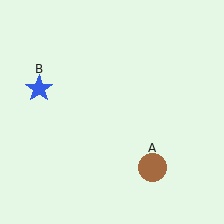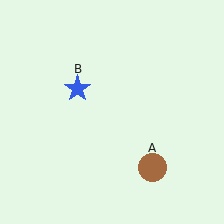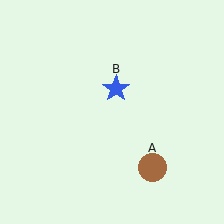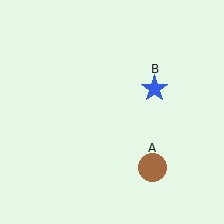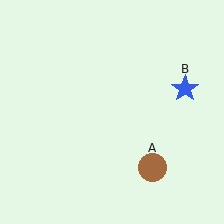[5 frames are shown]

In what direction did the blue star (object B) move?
The blue star (object B) moved right.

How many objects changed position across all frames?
1 object changed position: blue star (object B).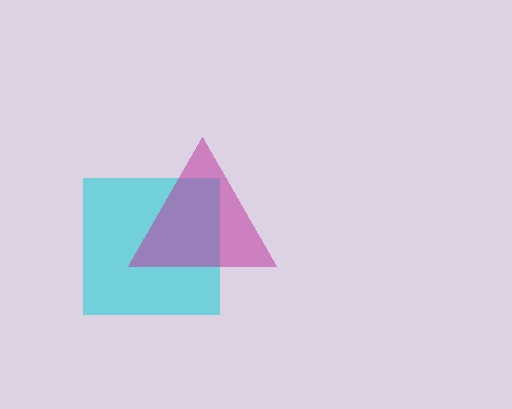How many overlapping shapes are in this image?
There are 2 overlapping shapes in the image.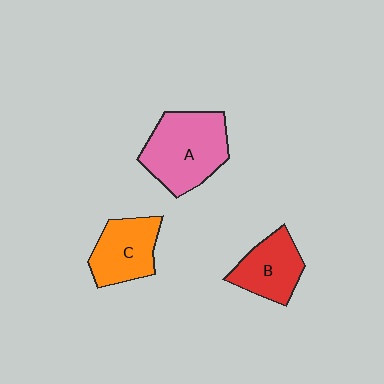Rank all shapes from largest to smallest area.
From largest to smallest: A (pink), C (orange), B (red).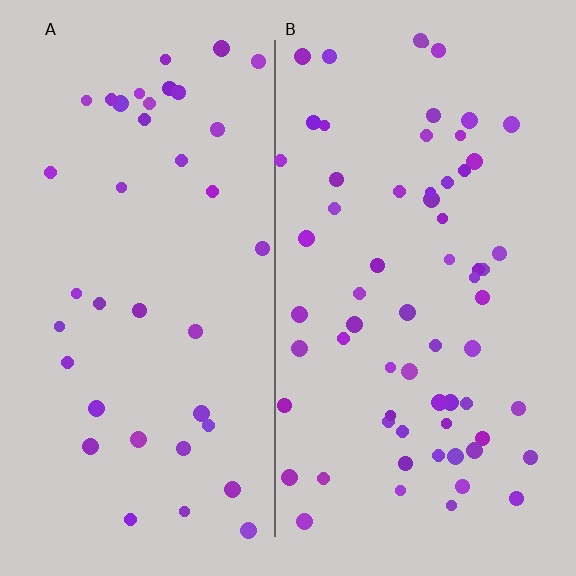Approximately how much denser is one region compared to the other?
Approximately 1.7× — region B over region A.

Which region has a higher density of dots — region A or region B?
B (the right).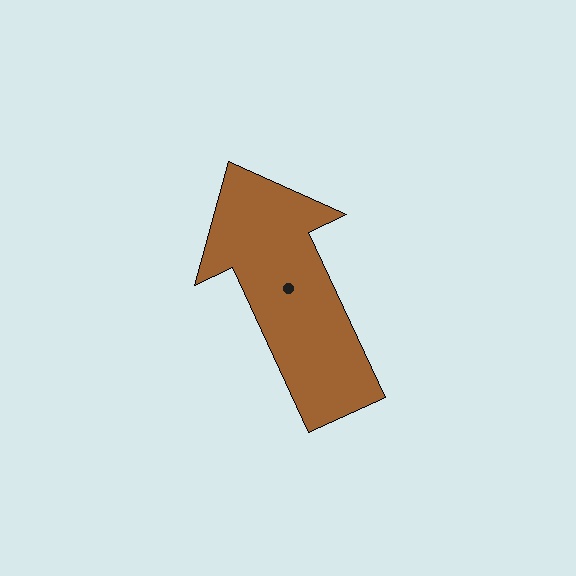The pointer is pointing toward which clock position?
Roughly 11 o'clock.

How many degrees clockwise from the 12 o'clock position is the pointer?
Approximately 335 degrees.